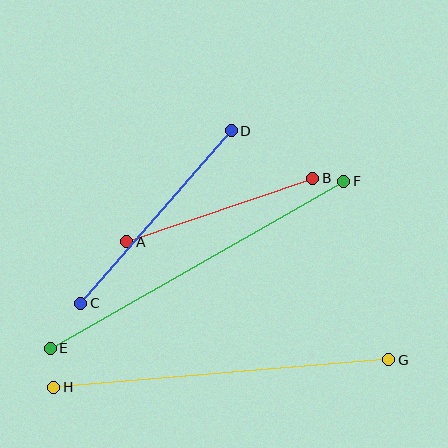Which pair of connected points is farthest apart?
Points E and F are farthest apart.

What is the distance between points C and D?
The distance is approximately 229 pixels.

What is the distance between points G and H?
The distance is approximately 336 pixels.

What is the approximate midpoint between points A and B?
The midpoint is at approximately (220, 210) pixels.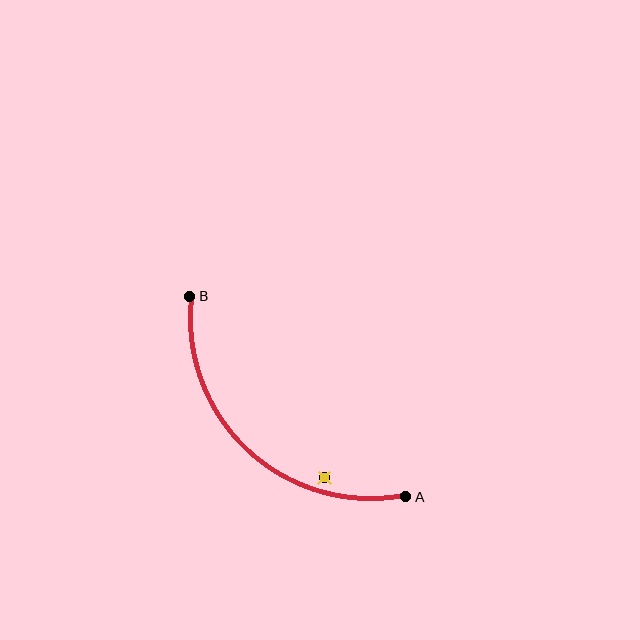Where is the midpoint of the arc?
The arc midpoint is the point on the curve farthest from the straight line joining A and B. It sits below and to the left of that line.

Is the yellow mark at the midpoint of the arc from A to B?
No — the yellow mark does not lie on the arc at all. It sits slightly inside the curve.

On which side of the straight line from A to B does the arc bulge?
The arc bulges below and to the left of the straight line connecting A and B.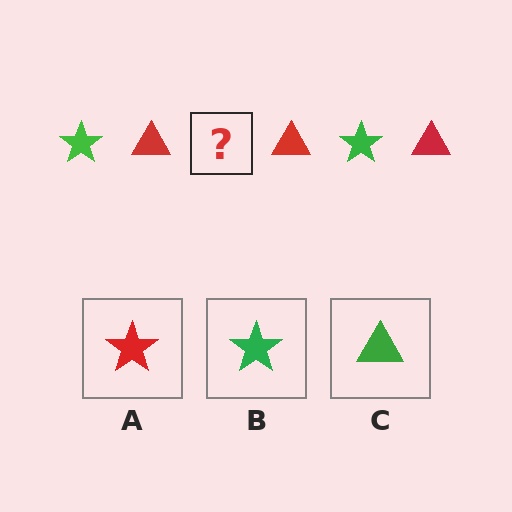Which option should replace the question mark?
Option B.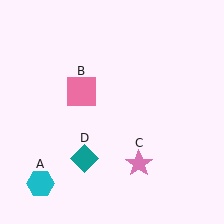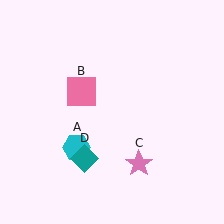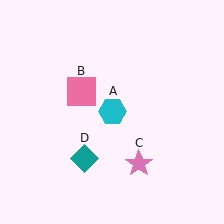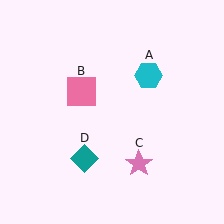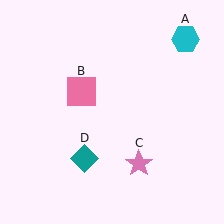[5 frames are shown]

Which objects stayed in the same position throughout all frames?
Pink square (object B) and pink star (object C) and teal diamond (object D) remained stationary.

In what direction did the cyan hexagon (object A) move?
The cyan hexagon (object A) moved up and to the right.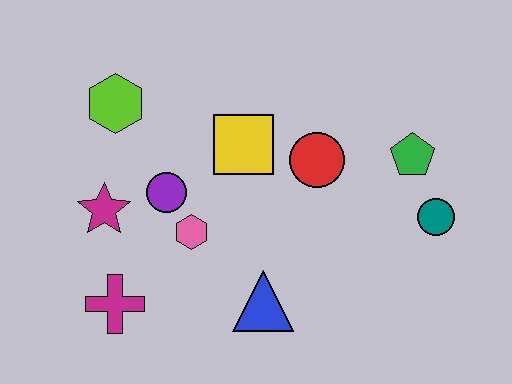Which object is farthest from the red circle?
The magenta cross is farthest from the red circle.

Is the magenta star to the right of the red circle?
No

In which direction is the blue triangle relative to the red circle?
The blue triangle is below the red circle.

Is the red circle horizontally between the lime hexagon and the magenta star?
No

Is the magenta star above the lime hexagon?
No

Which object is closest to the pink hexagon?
The purple circle is closest to the pink hexagon.